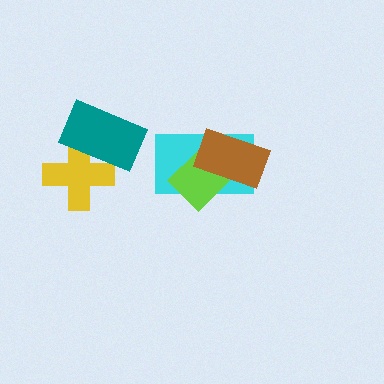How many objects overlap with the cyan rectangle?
2 objects overlap with the cyan rectangle.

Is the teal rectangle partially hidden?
No, no other shape covers it.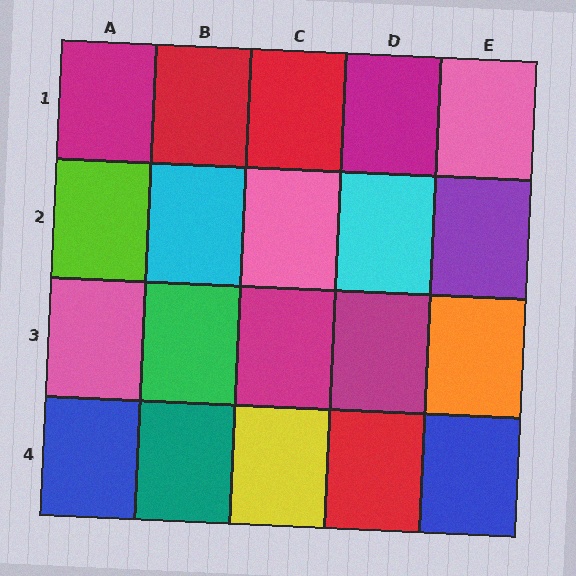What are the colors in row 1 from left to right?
Magenta, red, red, magenta, pink.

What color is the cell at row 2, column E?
Purple.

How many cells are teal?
1 cell is teal.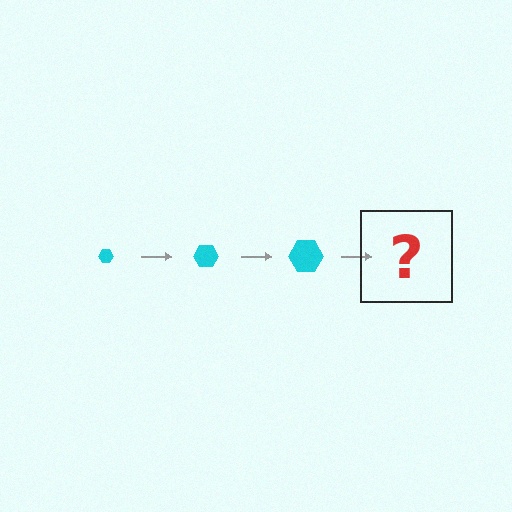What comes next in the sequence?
The next element should be a cyan hexagon, larger than the previous one.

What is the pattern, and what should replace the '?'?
The pattern is that the hexagon gets progressively larger each step. The '?' should be a cyan hexagon, larger than the previous one.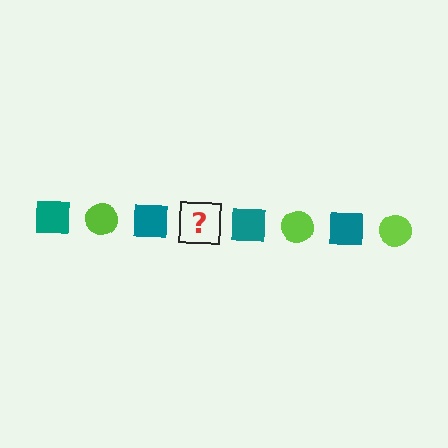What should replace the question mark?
The question mark should be replaced with a lime circle.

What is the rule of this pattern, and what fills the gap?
The rule is that the pattern alternates between teal square and lime circle. The gap should be filled with a lime circle.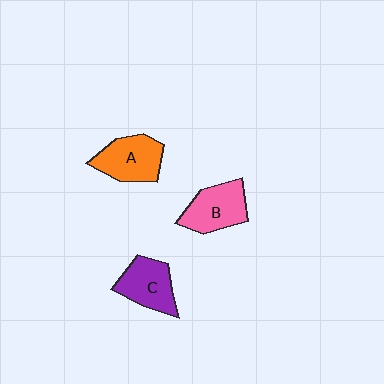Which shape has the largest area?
Shape A (orange).